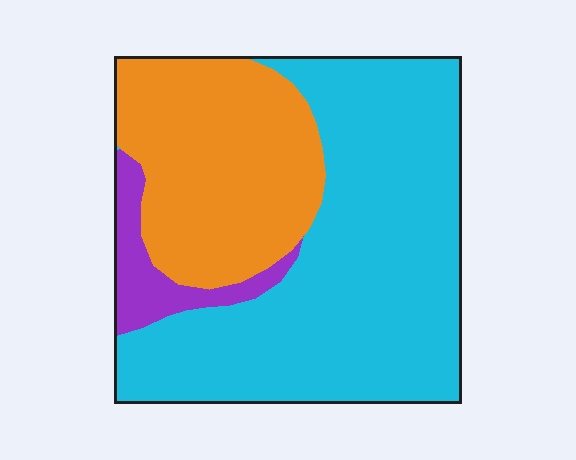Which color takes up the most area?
Cyan, at roughly 60%.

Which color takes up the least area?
Purple, at roughly 10%.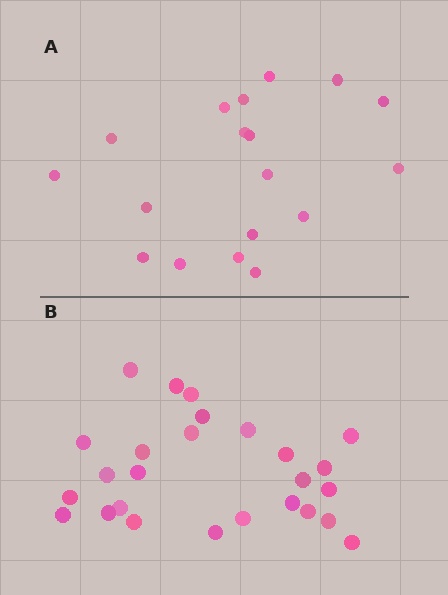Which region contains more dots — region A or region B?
Region B (the bottom region) has more dots.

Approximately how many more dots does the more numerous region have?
Region B has roughly 8 or so more dots than region A.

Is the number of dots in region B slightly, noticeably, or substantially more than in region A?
Region B has noticeably more, but not dramatically so. The ratio is roughly 1.4 to 1.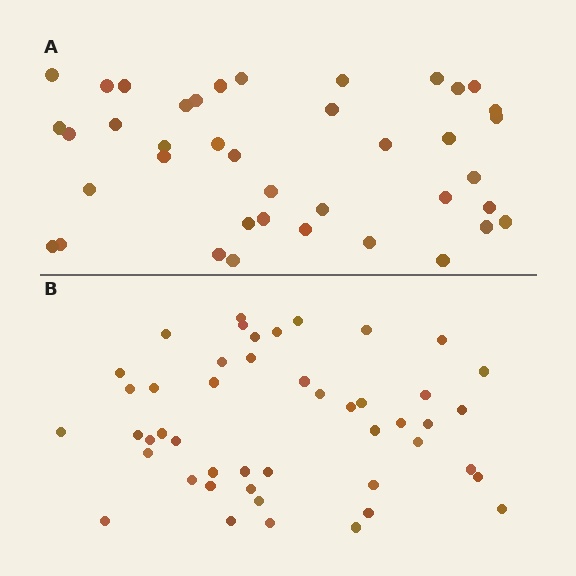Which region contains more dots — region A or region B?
Region B (the bottom region) has more dots.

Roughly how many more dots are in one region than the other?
Region B has roughly 8 or so more dots than region A.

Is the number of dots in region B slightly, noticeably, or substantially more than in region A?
Region B has only slightly more — the two regions are fairly close. The ratio is roughly 1.2 to 1.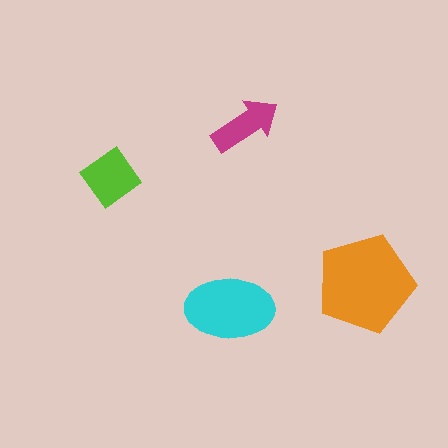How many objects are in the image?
There are 4 objects in the image.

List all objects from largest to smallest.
The orange pentagon, the cyan ellipse, the lime diamond, the magenta arrow.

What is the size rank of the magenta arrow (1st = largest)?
4th.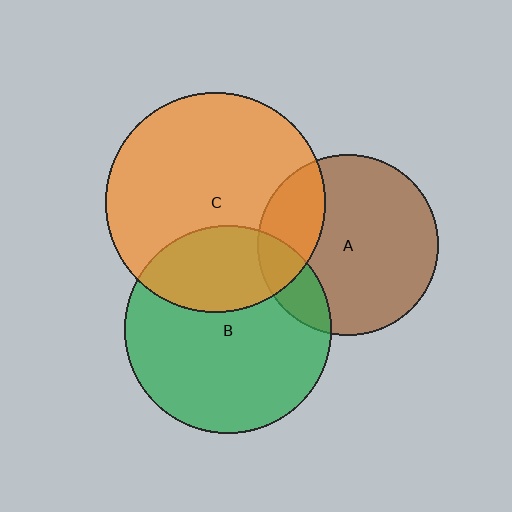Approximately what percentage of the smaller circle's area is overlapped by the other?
Approximately 30%.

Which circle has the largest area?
Circle C (orange).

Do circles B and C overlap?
Yes.